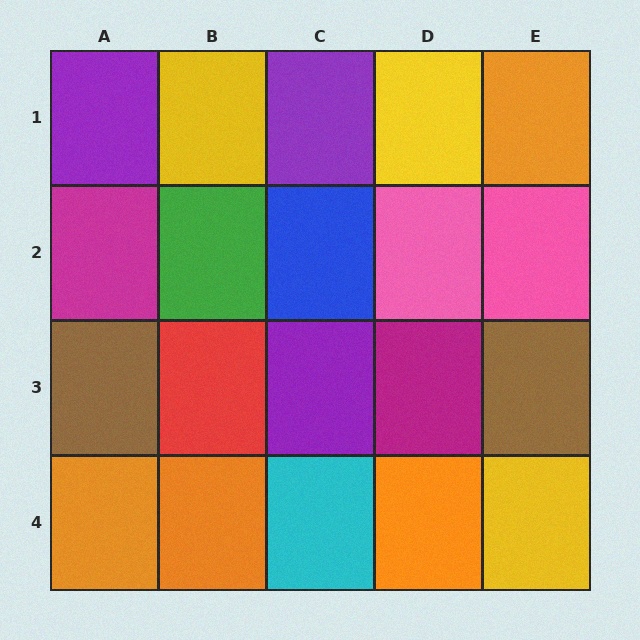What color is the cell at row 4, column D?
Orange.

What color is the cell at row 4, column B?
Orange.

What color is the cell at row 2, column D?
Pink.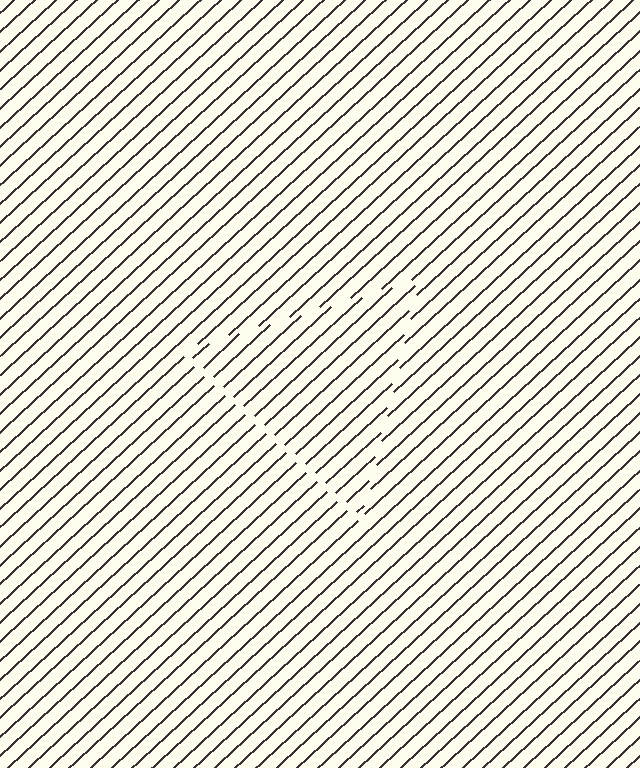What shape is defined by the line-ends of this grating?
An illusory triangle. The interior of the shape contains the same grating, shifted by half a period — the contour is defined by the phase discontinuity where line-ends from the inner and outer gratings abut.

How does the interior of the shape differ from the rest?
The interior of the shape contains the same grating, shifted by half a period — the contour is defined by the phase discontinuity where line-ends from the inner and outer gratings abut.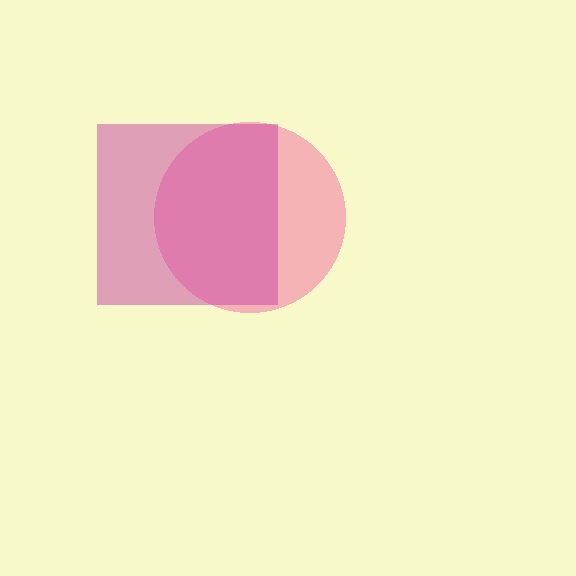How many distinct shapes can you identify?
There are 2 distinct shapes: a pink circle, a magenta square.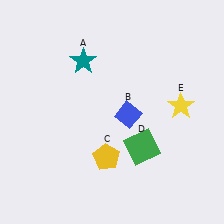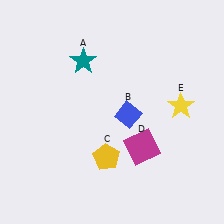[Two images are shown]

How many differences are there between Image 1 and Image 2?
There is 1 difference between the two images.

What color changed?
The square (D) changed from green in Image 1 to magenta in Image 2.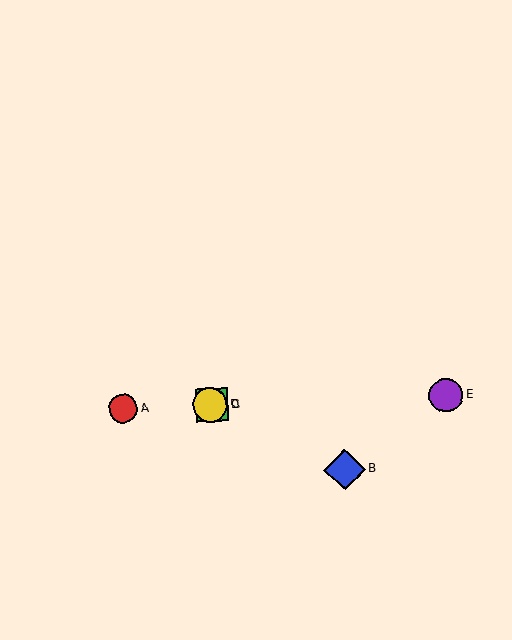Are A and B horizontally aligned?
No, A is at y≈409 and B is at y≈470.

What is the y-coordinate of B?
Object B is at y≈470.